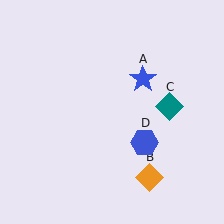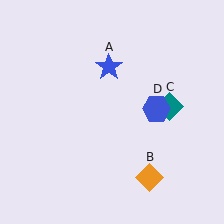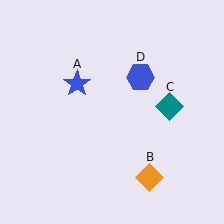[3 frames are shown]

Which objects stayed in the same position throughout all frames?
Orange diamond (object B) and teal diamond (object C) remained stationary.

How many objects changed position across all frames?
2 objects changed position: blue star (object A), blue hexagon (object D).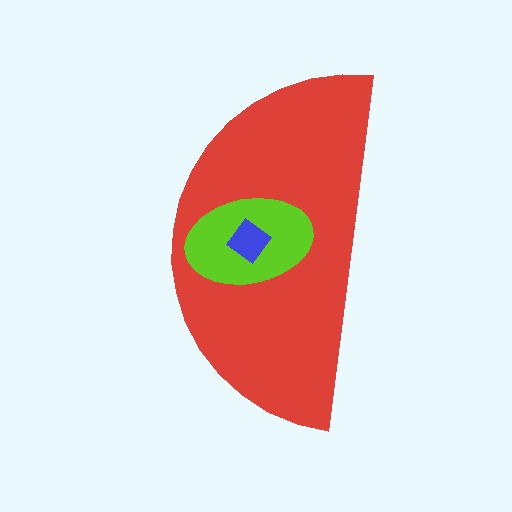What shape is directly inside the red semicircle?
The lime ellipse.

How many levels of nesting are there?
3.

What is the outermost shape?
The red semicircle.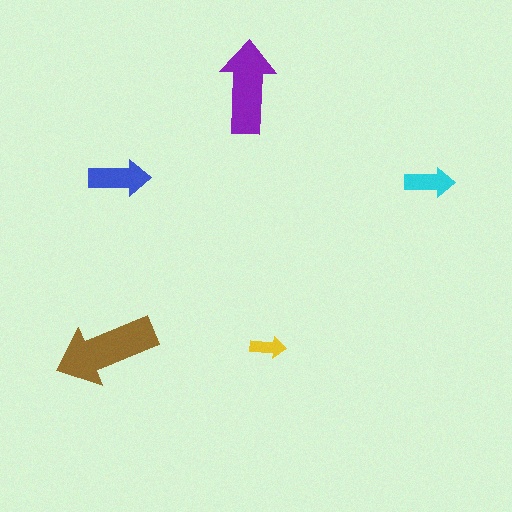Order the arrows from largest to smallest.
the brown one, the purple one, the blue one, the cyan one, the yellow one.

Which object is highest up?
The purple arrow is topmost.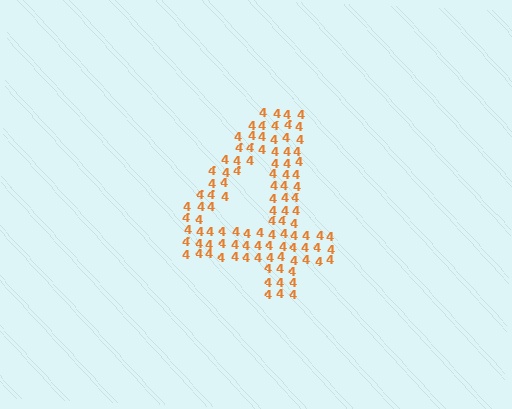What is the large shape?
The large shape is the digit 4.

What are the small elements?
The small elements are digit 4's.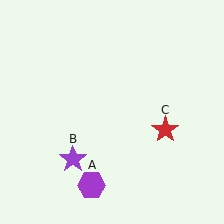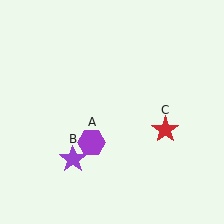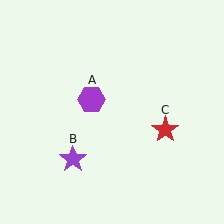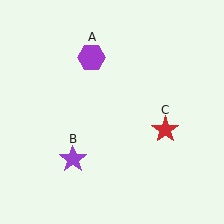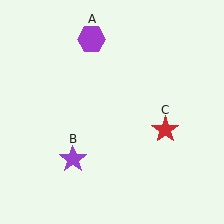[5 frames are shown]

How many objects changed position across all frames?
1 object changed position: purple hexagon (object A).